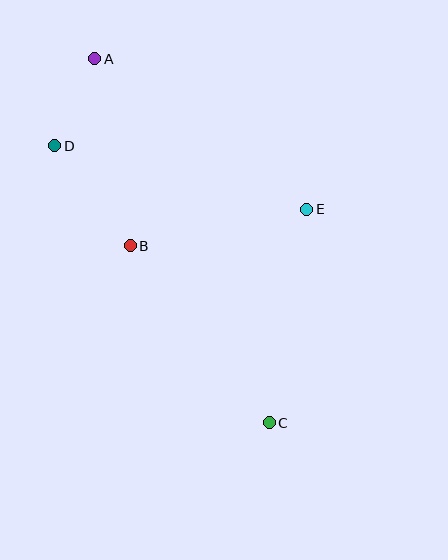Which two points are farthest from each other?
Points A and C are farthest from each other.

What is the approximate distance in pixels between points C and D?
The distance between C and D is approximately 350 pixels.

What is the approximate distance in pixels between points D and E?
The distance between D and E is approximately 260 pixels.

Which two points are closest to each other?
Points A and D are closest to each other.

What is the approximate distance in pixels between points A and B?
The distance between A and B is approximately 191 pixels.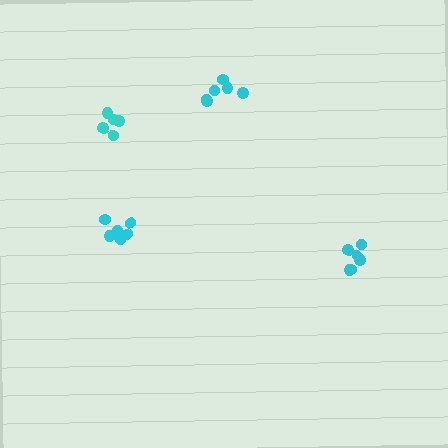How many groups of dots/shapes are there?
There are 4 groups.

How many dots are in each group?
Group 1: 7 dots, Group 2: 6 dots, Group 3: 6 dots, Group 4: 5 dots (24 total).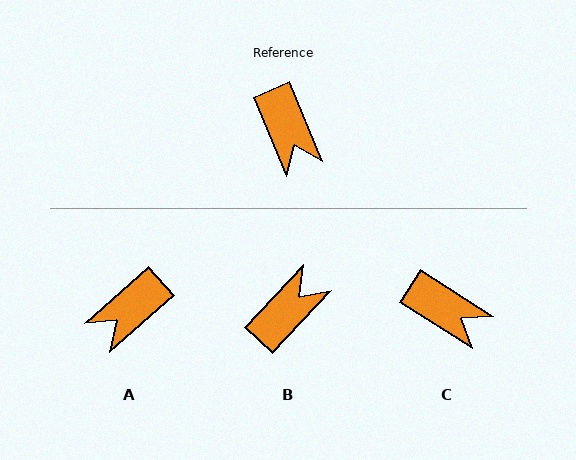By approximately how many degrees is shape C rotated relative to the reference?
Approximately 34 degrees counter-clockwise.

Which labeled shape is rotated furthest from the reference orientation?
B, about 114 degrees away.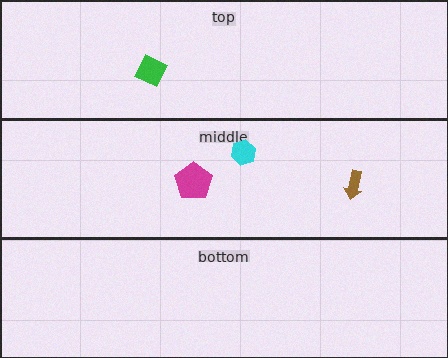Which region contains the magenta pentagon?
The middle region.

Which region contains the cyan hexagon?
The middle region.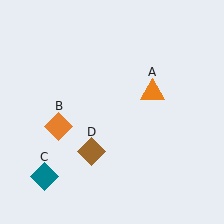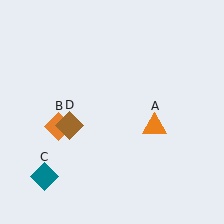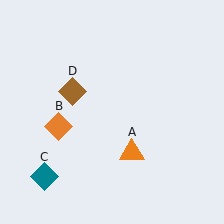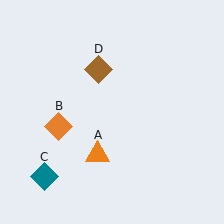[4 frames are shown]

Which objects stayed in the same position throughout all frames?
Orange diamond (object B) and teal diamond (object C) remained stationary.